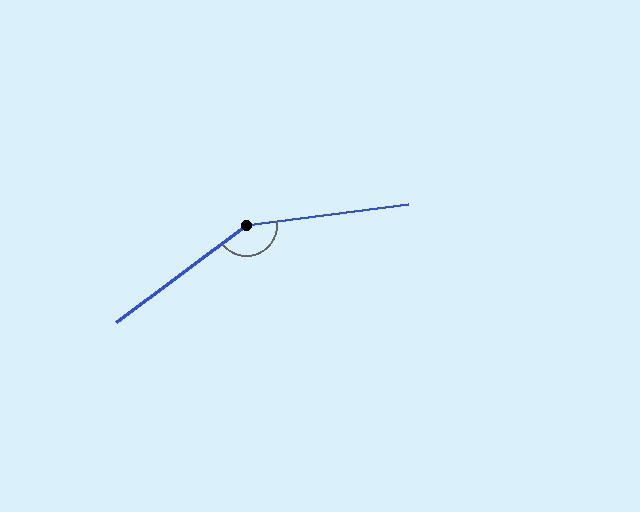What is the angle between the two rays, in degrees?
Approximately 150 degrees.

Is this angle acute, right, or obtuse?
It is obtuse.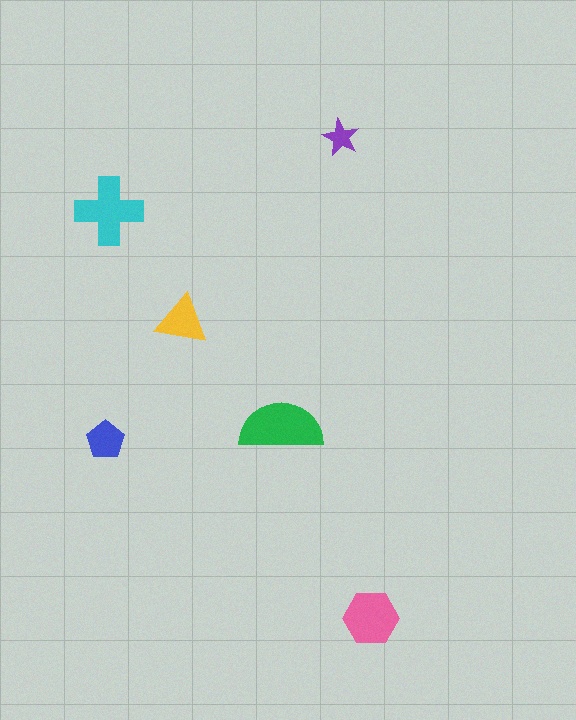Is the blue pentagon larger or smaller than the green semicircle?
Smaller.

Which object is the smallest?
The purple star.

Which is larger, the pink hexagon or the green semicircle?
The green semicircle.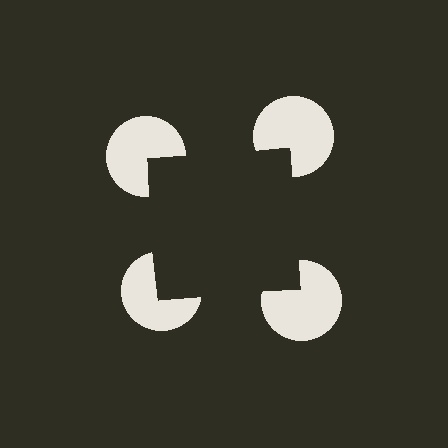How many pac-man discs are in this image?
There are 4 — one at each vertex of the illusory square.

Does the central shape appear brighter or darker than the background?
It typically appears slightly darker than the background, even though no actual brightness change is drawn.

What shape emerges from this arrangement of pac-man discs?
An illusory square — its edges are inferred from the aligned wedge cuts in the pac-man discs, not physically drawn.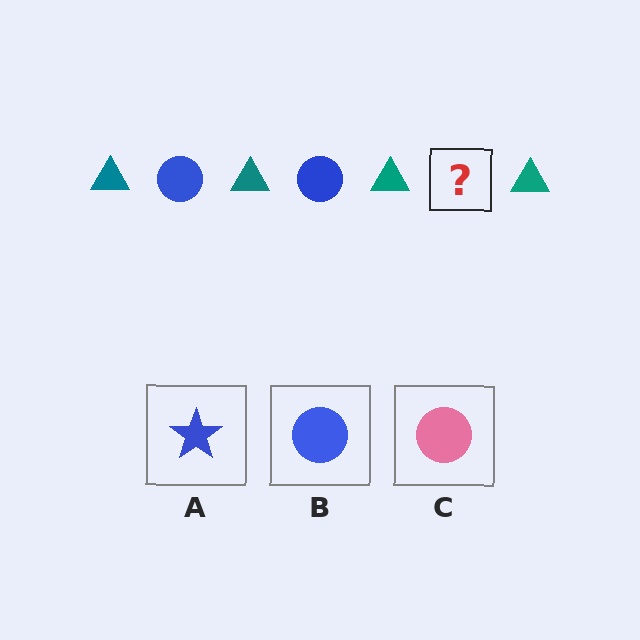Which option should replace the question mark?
Option B.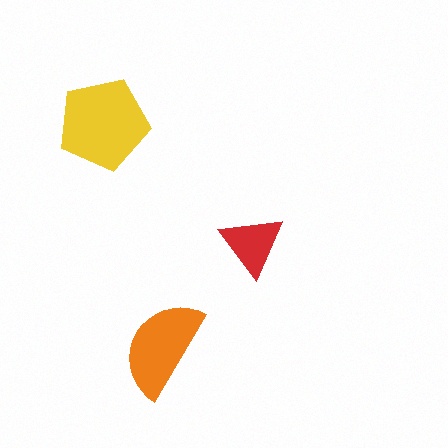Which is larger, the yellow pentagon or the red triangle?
The yellow pentagon.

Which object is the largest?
The yellow pentagon.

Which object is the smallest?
The red triangle.